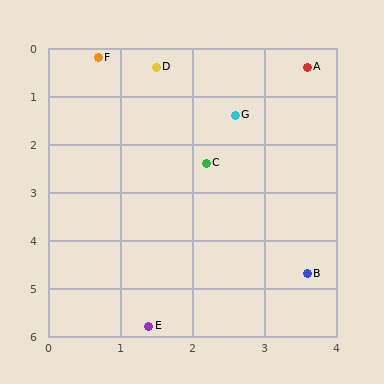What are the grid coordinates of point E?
Point E is at approximately (1.4, 5.8).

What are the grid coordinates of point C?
Point C is at approximately (2.2, 2.4).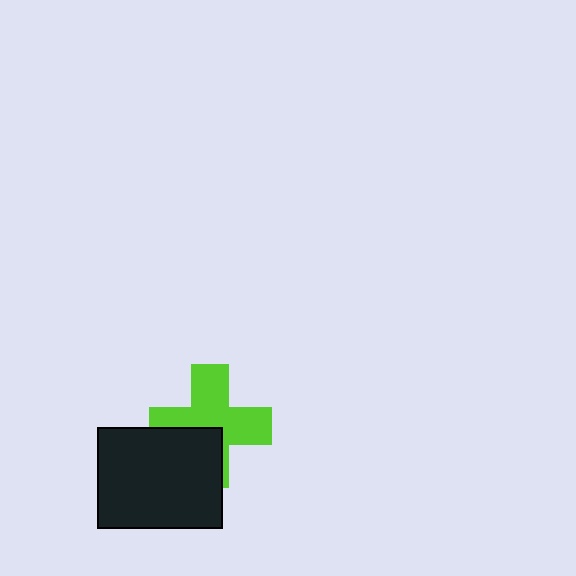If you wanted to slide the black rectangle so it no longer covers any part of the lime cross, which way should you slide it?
Slide it toward the lower-left — that is the most direct way to separate the two shapes.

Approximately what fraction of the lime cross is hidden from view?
Roughly 34% of the lime cross is hidden behind the black rectangle.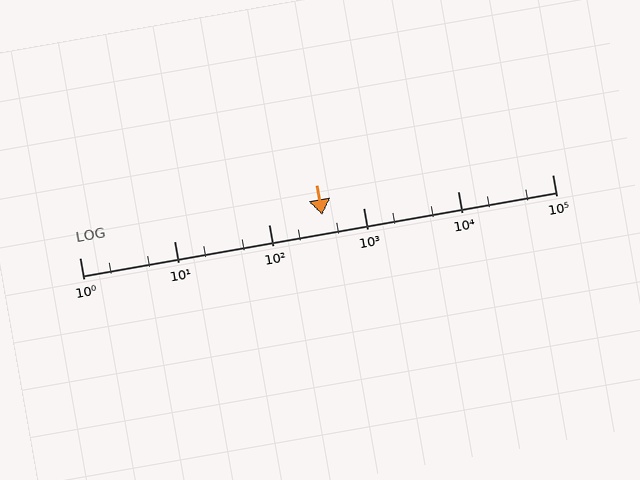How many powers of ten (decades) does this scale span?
The scale spans 5 decades, from 1 to 100000.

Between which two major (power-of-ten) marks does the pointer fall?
The pointer is between 100 and 1000.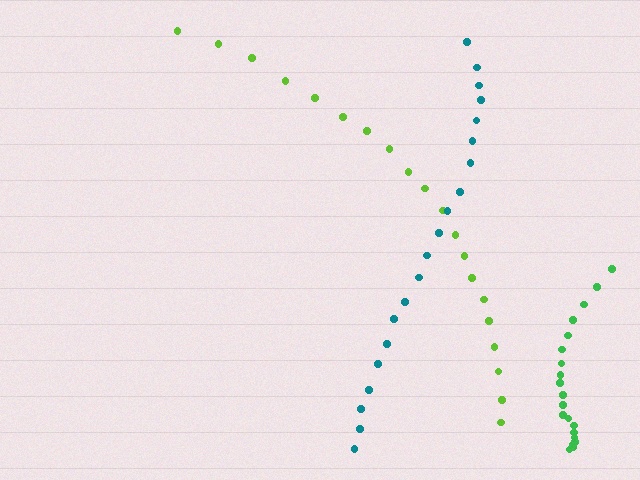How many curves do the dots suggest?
There are 3 distinct paths.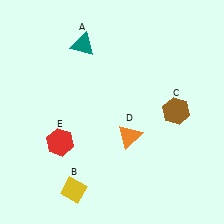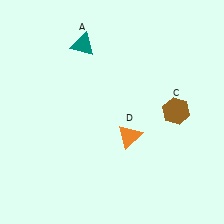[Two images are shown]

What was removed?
The yellow diamond (B), the red hexagon (E) were removed in Image 2.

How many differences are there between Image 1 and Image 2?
There are 2 differences between the two images.